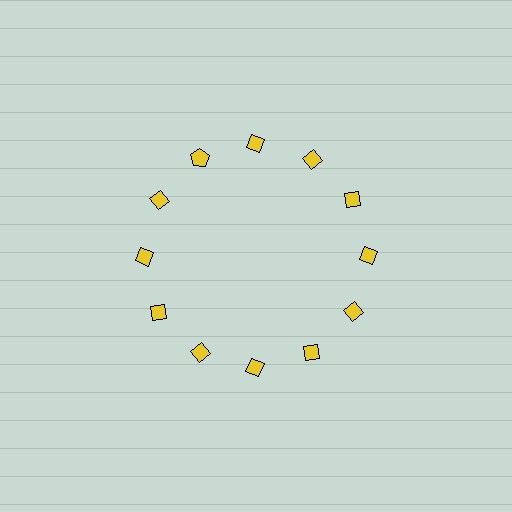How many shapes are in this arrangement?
There are 12 shapes arranged in a ring pattern.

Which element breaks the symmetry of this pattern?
The yellow pentagon at roughly the 11 o'clock position breaks the symmetry. All other shapes are yellow diamonds.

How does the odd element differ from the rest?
It has a different shape: pentagon instead of diamond.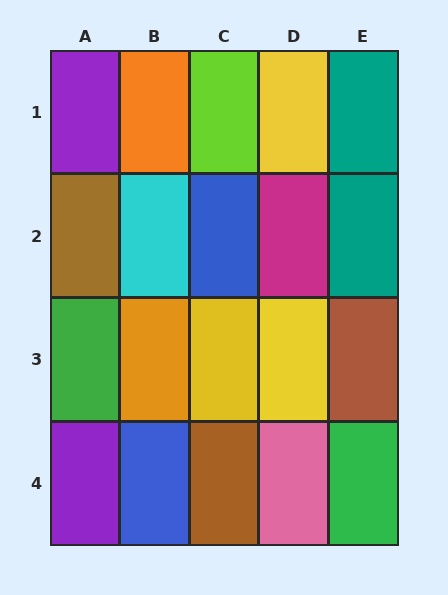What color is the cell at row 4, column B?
Blue.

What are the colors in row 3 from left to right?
Green, orange, yellow, yellow, brown.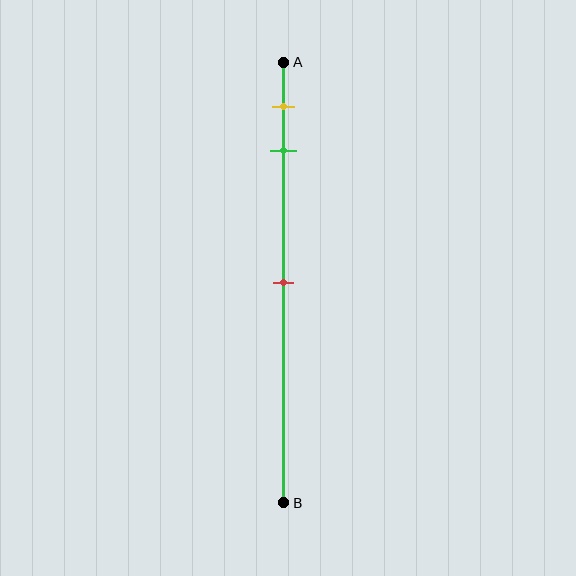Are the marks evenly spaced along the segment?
No, the marks are not evenly spaced.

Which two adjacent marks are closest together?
The yellow and green marks are the closest adjacent pair.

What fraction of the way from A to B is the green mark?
The green mark is approximately 20% (0.2) of the way from A to B.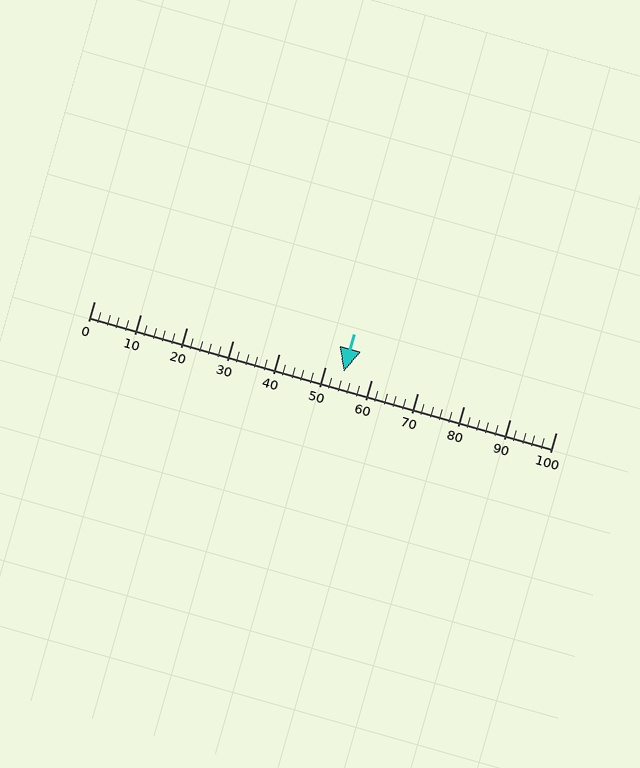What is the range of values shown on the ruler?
The ruler shows values from 0 to 100.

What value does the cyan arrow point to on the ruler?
The cyan arrow points to approximately 54.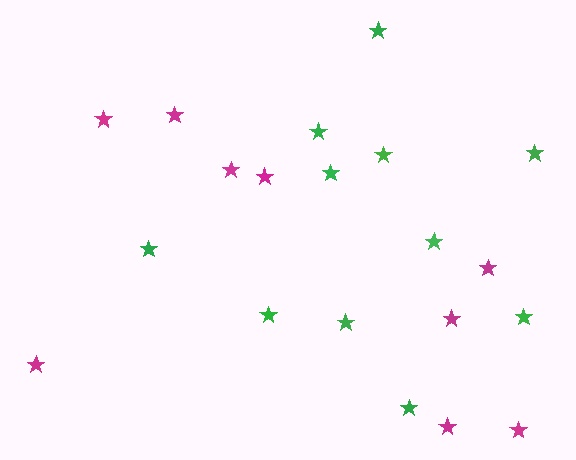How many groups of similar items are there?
There are 2 groups: one group of magenta stars (9) and one group of green stars (11).